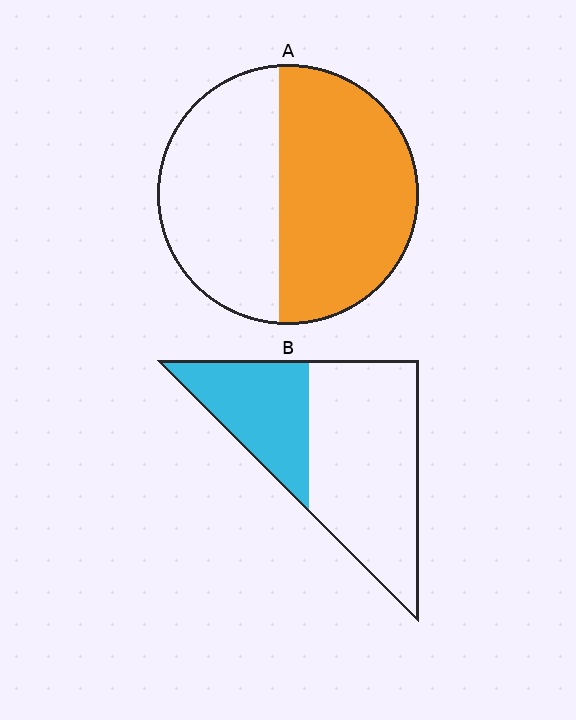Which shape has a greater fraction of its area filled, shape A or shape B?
Shape A.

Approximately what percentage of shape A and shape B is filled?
A is approximately 55% and B is approximately 35%.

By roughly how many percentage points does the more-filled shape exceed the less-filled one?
By roughly 20 percentage points (A over B).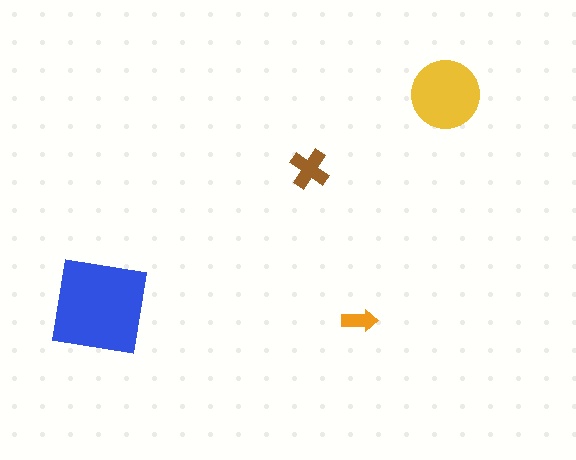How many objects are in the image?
There are 4 objects in the image.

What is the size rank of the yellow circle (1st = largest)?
2nd.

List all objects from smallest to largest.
The orange arrow, the brown cross, the yellow circle, the blue square.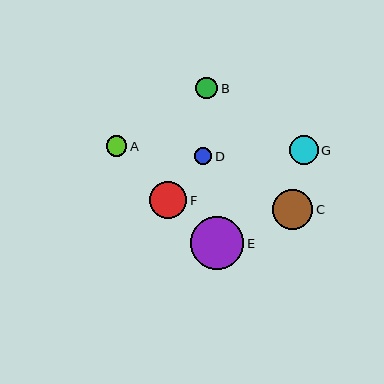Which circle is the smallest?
Circle D is the smallest with a size of approximately 18 pixels.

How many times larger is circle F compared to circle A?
Circle F is approximately 1.8 times the size of circle A.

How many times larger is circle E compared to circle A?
Circle E is approximately 2.6 times the size of circle A.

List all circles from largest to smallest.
From largest to smallest: E, C, F, G, B, A, D.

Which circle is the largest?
Circle E is the largest with a size of approximately 54 pixels.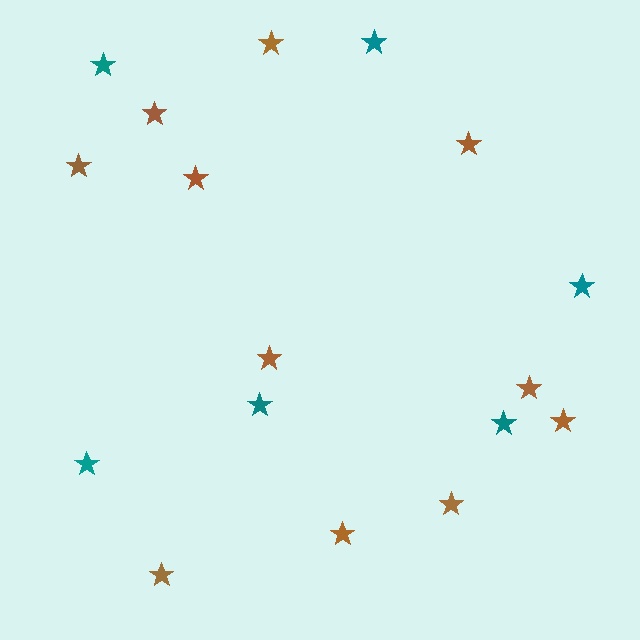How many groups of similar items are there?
There are 2 groups: one group of brown stars (11) and one group of teal stars (6).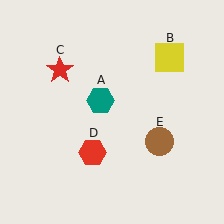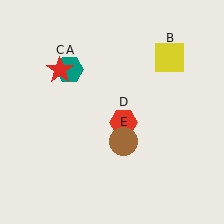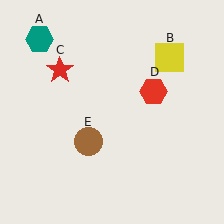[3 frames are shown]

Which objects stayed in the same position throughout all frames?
Yellow square (object B) and red star (object C) remained stationary.